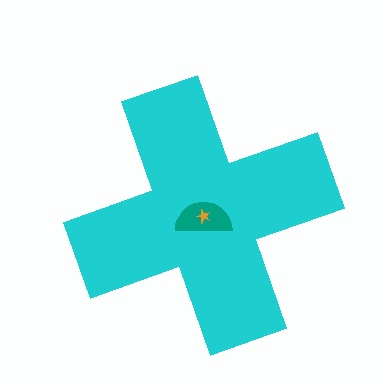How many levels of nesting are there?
3.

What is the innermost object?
The orange star.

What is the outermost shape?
The cyan cross.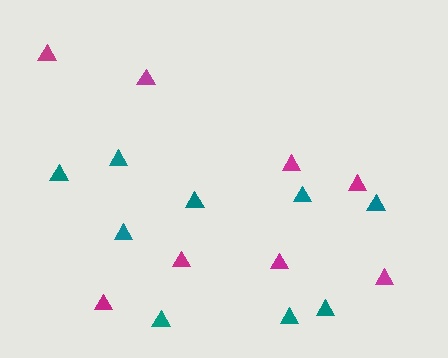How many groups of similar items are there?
There are 2 groups: one group of magenta triangles (8) and one group of teal triangles (9).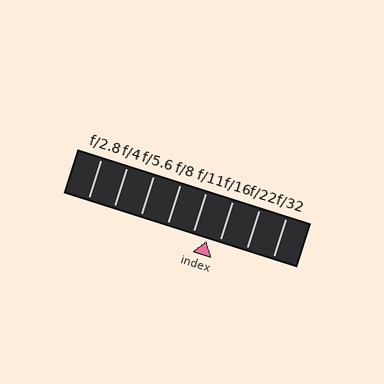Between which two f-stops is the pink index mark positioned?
The index mark is between f/11 and f/16.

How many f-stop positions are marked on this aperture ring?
There are 8 f-stop positions marked.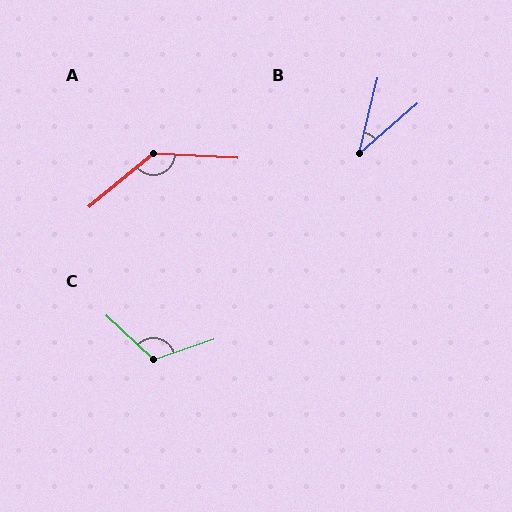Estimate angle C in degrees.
Approximately 118 degrees.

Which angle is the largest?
A, at approximately 137 degrees.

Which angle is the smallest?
B, at approximately 36 degrees.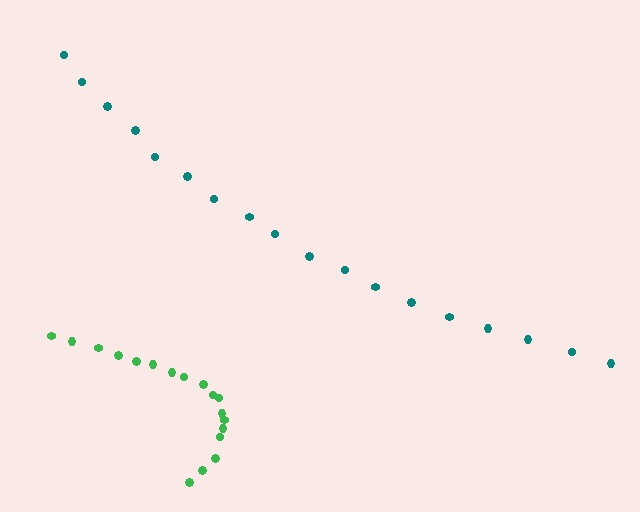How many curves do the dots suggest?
There are 2 distinct paths.